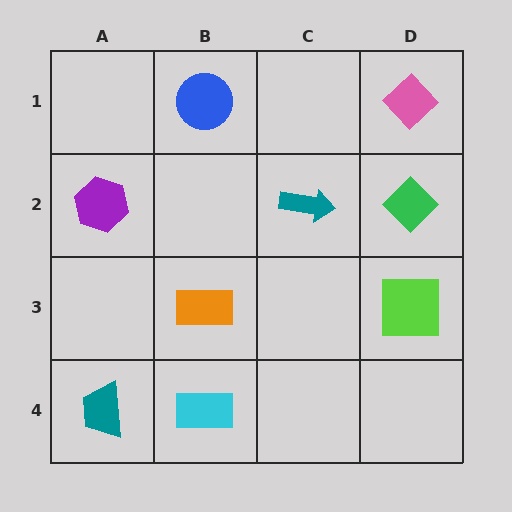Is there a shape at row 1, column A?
No, that cell is empty.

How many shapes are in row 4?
2 shapes.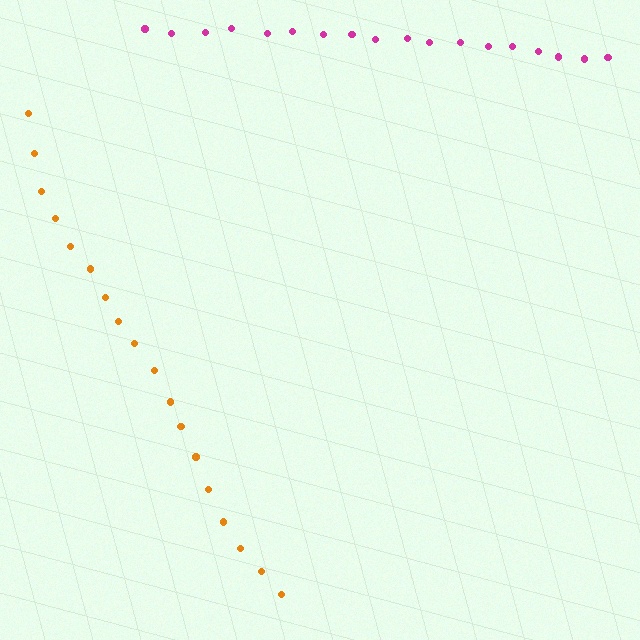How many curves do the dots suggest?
There are 2 distinct paths.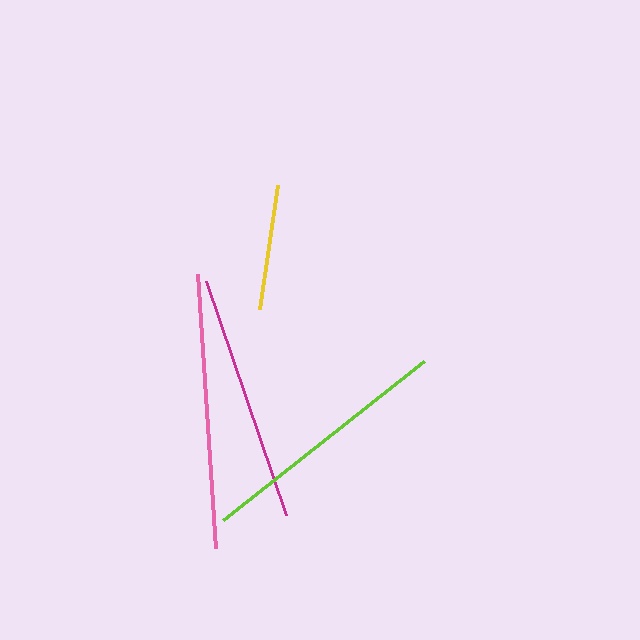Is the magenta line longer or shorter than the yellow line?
The magenta line is longer than the yellow line.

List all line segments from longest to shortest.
From longest to shortest: pink, lime, magenta, yellow.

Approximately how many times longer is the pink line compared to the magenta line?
The pink line is approximately 1.1 times the length of the magenta line.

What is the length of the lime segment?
The lime segment is approximately 257 pixels long.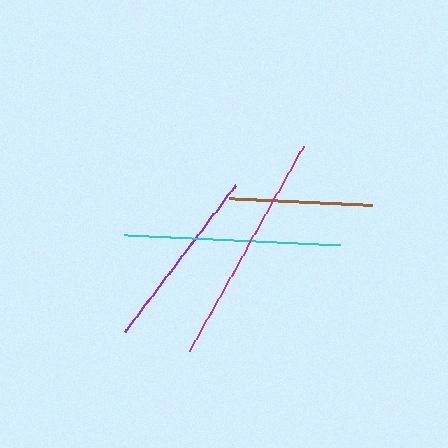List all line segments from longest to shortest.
From longest to shortest: magenta, cyan, purple, brown.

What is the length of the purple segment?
The purple segment is approximately 184 pixels long.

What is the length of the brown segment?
The brown segment is approximately 142 pixels long.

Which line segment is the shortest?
The brown line is the shortest at approximately 142 pixels.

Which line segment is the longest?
The magenta line is the longest at approximately 235 pixels.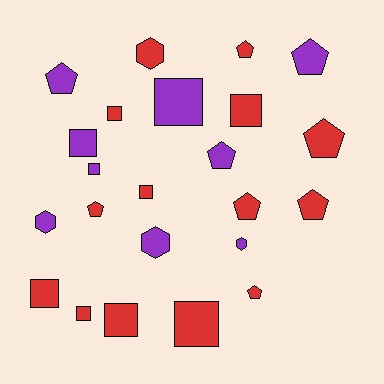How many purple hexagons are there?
There are 3 purple hexagons.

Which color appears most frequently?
Red, with 14 objects.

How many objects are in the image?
There are 23 objects.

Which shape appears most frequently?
Square, with 10 objects.